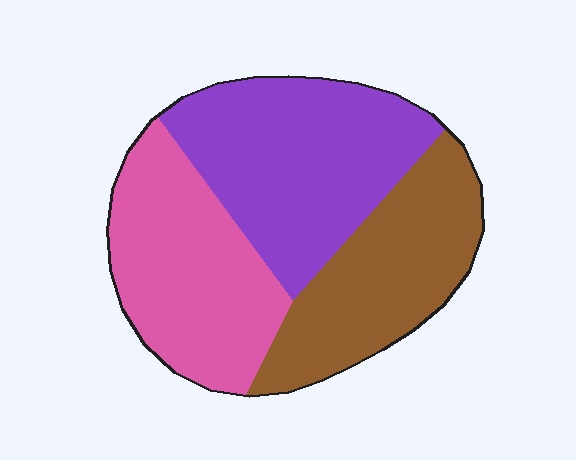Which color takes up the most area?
Purple, at roughly 40%.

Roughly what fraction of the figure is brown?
Brown covers about 30% of the figure.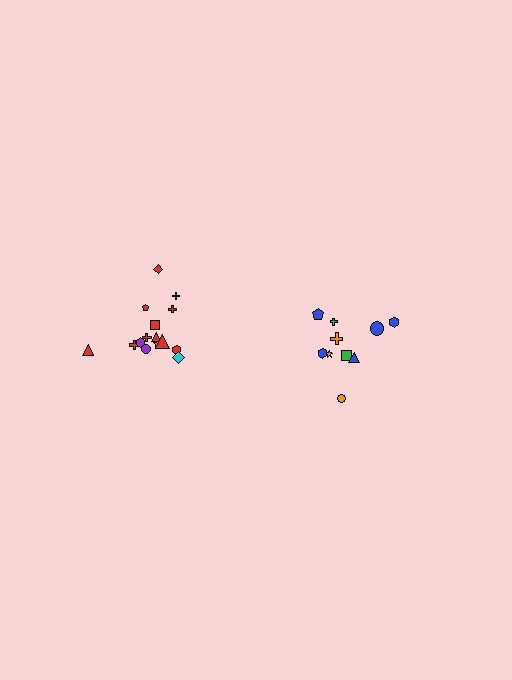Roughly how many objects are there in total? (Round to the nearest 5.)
Roughly 25 objects in total.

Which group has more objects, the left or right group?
The left group.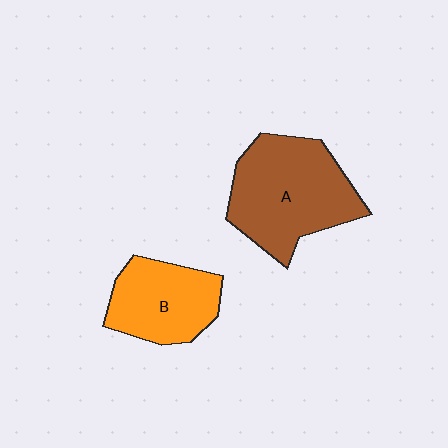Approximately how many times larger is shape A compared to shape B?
Approximately 1.5 times.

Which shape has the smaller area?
Shape B (orange).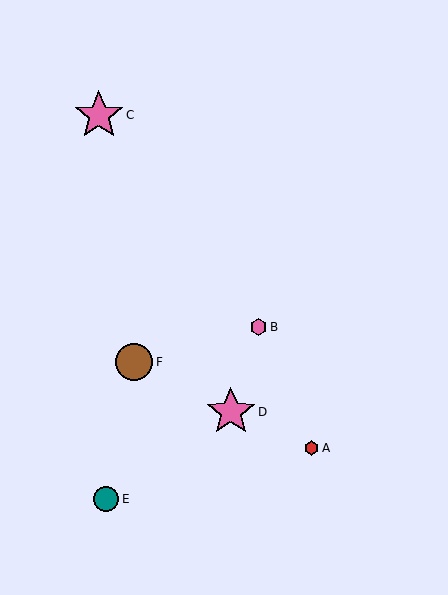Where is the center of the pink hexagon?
The center of the pink hexagon is at (259, 327).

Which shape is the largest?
The pink star (labeled C) is the largest.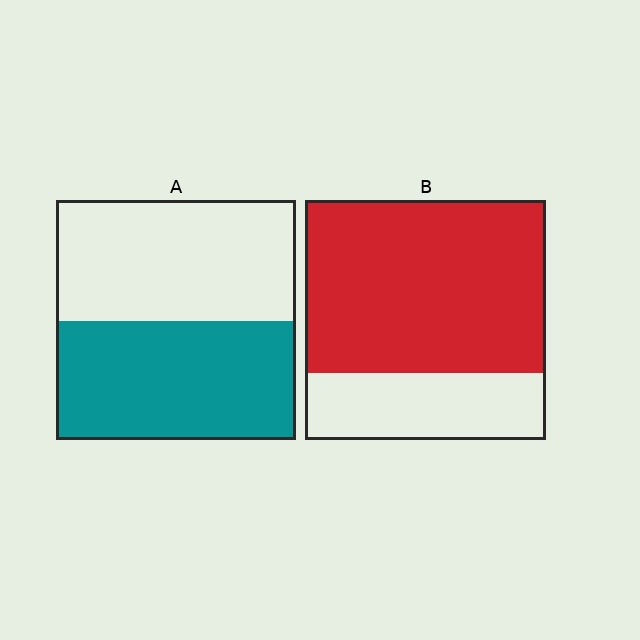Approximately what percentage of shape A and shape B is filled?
A is approximately 50% and B is approximately 70%.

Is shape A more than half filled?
Roughly half.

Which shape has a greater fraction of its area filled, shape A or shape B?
Shape B.